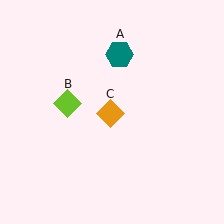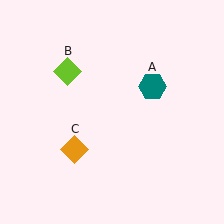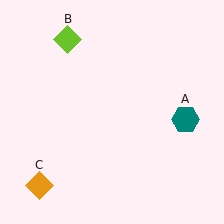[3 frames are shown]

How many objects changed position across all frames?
3 objects changed position: teal hexagon (object A), lime diamond (object B), orange diamond (object C).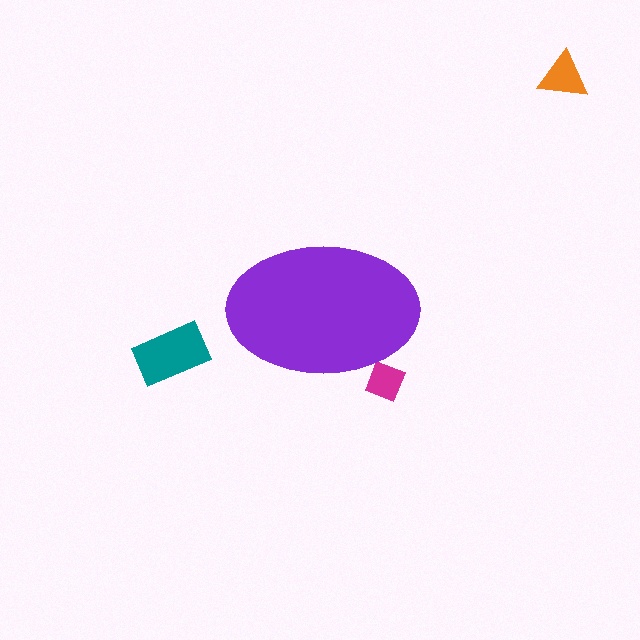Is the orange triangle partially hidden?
No, the orange triangle is fully visible.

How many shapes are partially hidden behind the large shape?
1 shape is partially hidden.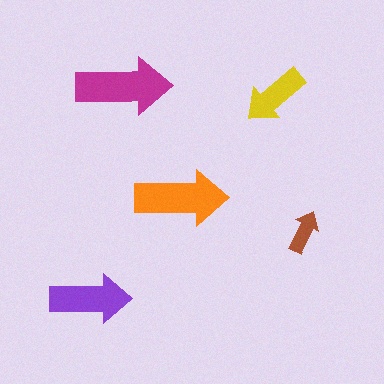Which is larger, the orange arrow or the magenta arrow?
The magenta one.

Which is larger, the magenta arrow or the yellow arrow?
The magenta one.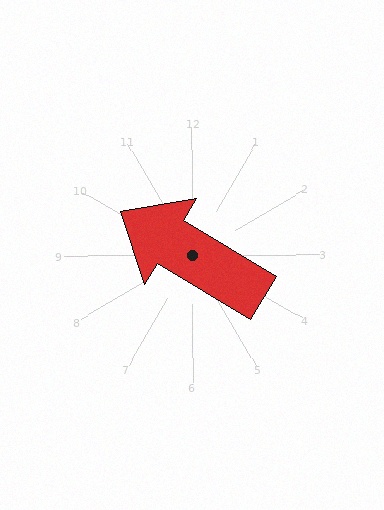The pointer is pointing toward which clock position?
Roughly 10 o'clock.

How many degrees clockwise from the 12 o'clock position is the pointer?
Approximately 301 degrees.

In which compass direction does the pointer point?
Northwest.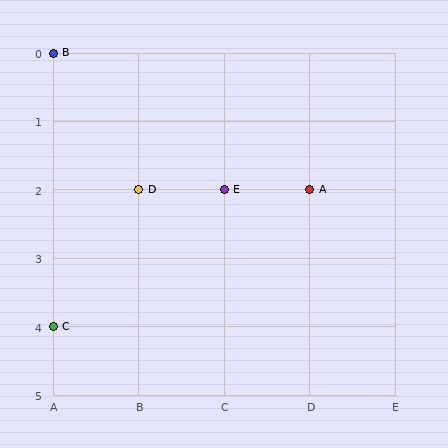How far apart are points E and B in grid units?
Points E and B are 2 columns and 2 rows apart (about 2.8 grid units diagonally).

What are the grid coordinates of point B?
Point B is at grid coordinates (A, 0).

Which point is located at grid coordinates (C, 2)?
Point E is at (C, 2).